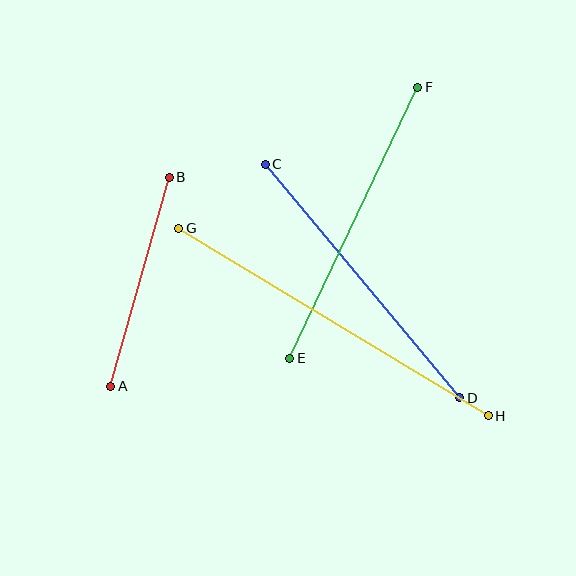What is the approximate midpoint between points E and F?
The midpoint is at approximately (354, 223) pixels.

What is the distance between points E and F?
The distance is approximately 300 pixels.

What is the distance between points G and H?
The distance is approximately 362 pixels.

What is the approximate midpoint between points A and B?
The midpoint is at approximately (140, 282) pixels.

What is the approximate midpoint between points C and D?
The midpoint is at approximately (362, 281) pixels.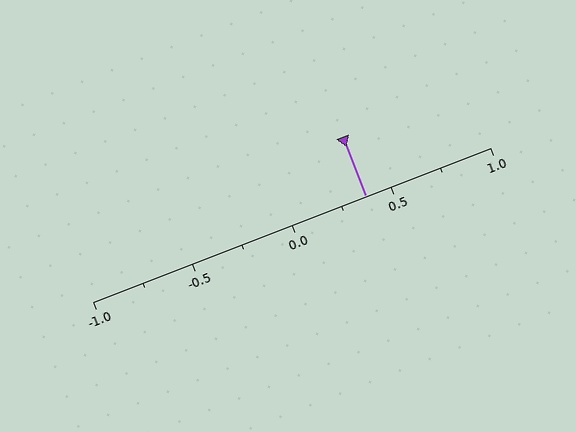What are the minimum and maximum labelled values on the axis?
The axis runs from -1.0 to 1.0.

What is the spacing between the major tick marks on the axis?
The major ticks are spaced 0.5 apart.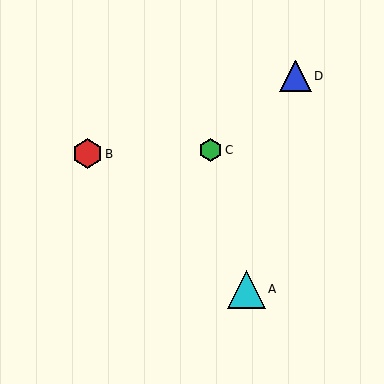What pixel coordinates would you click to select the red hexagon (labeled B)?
Click at (87, 154) to select the red hexagon B.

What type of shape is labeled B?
Shape B is a red hexagon.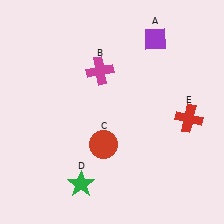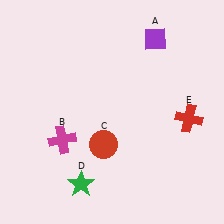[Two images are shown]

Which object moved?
The magenta cross (B) moved down.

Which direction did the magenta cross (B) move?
The magenta cross (B) moved down.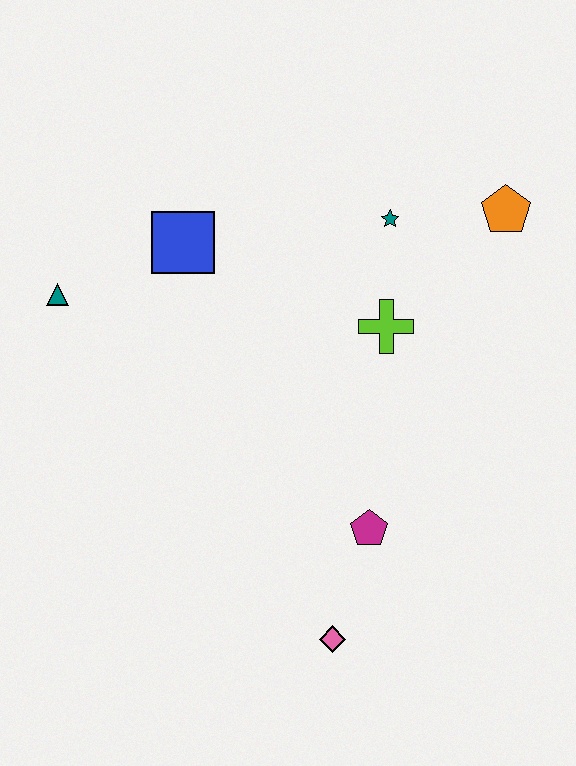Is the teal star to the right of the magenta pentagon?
Yes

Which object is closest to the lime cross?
The teal star is closest to the lime cross.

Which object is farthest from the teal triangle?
The orange pentagon is farthest from the teal triangle.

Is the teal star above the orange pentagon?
No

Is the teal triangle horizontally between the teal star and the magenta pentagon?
No